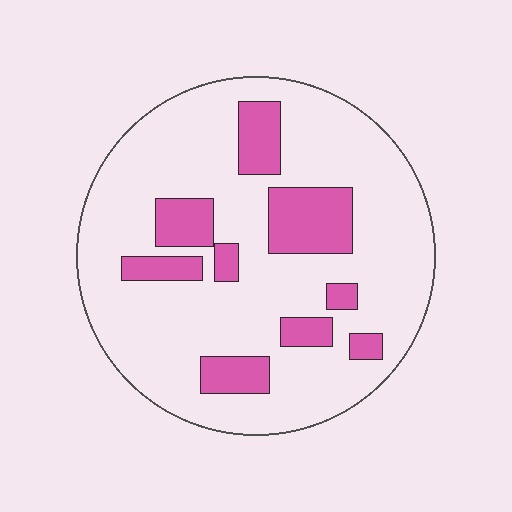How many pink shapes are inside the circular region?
9.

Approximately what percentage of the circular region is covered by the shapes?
Approximately 20%.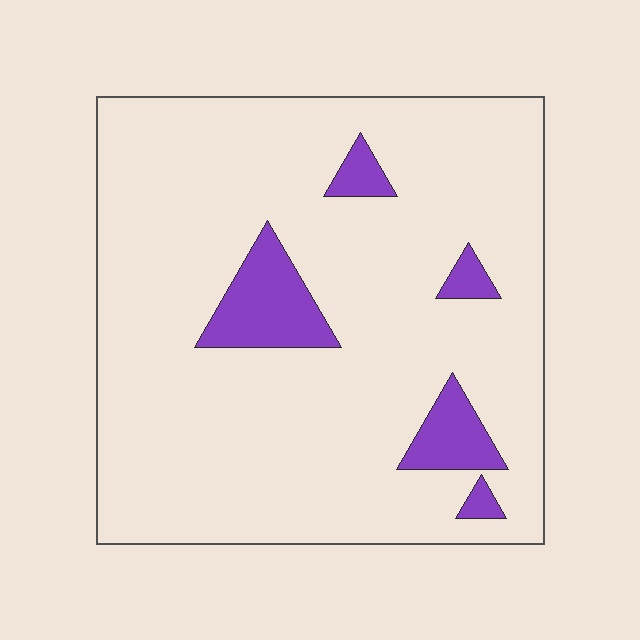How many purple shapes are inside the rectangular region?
5.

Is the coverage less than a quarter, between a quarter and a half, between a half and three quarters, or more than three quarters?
Less than a quarter.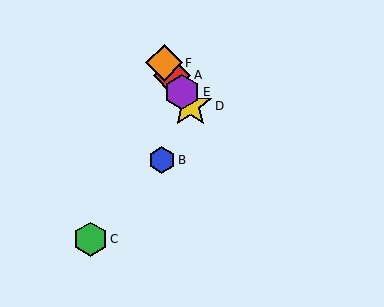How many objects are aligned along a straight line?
4 objects (A, D, E, F) are aligned along a straight line.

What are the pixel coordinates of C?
Object C is at (90, 239).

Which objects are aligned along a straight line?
Objects A, D, E, F are aligned along a straight line.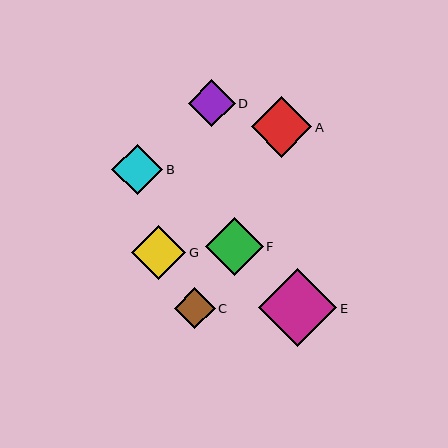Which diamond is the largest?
Diamond E is the largest with a size of approximately 78 pixels.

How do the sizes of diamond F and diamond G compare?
Diamond F and diamond G are approximately the same size.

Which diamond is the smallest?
Diamond C is the smallest with a size of approximately 41 pixels.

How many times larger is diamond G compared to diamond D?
Diamond G is approximately 1.2 times the size of diamond D.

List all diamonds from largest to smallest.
From largest to smallest: E, A, F, G, B, D, C.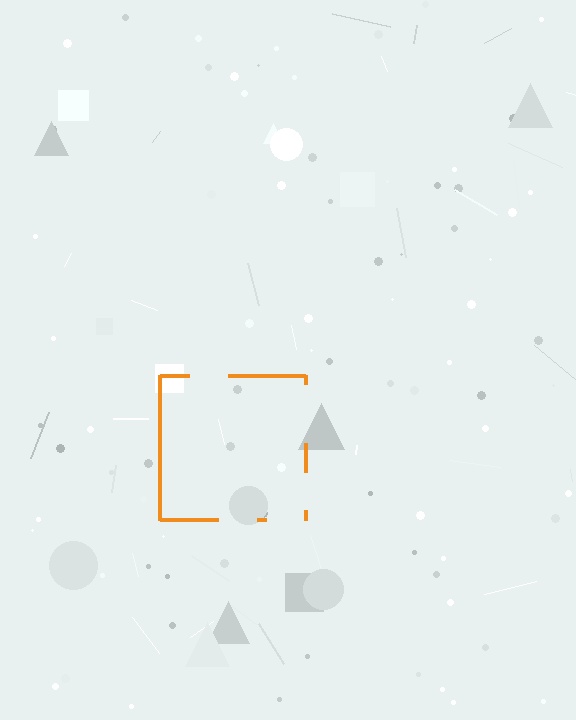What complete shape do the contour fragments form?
The contour fragments form a square.